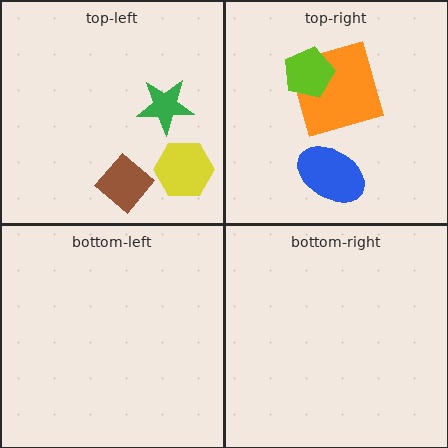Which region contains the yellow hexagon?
The top-left region.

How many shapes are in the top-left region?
3.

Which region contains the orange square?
The top-right region.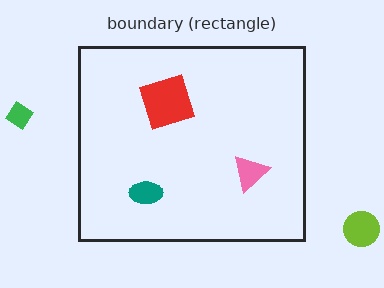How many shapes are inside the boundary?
3 inside, 2 outside.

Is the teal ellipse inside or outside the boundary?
Inside.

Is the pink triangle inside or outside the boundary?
Inside.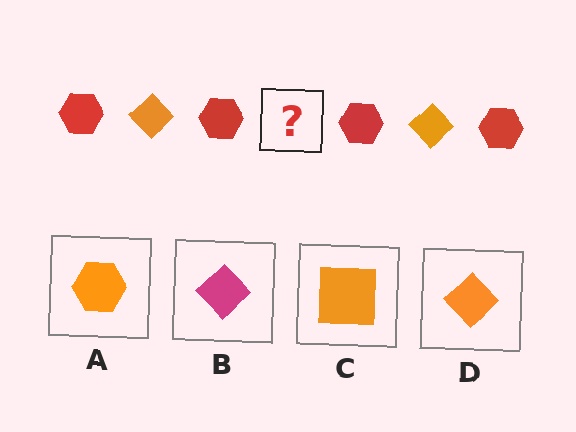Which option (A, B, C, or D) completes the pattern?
D.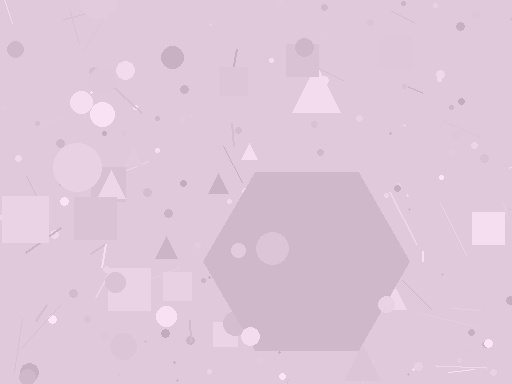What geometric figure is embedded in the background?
A hexagon is embedded in the background.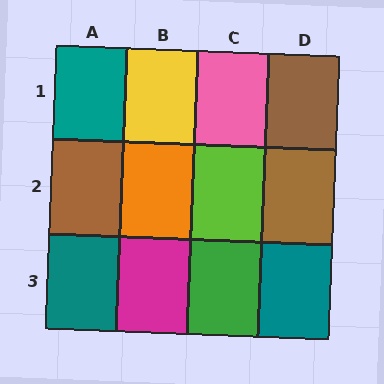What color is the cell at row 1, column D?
Brown.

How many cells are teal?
3 cells are teal.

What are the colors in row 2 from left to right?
Brown, orange, lime, brown.